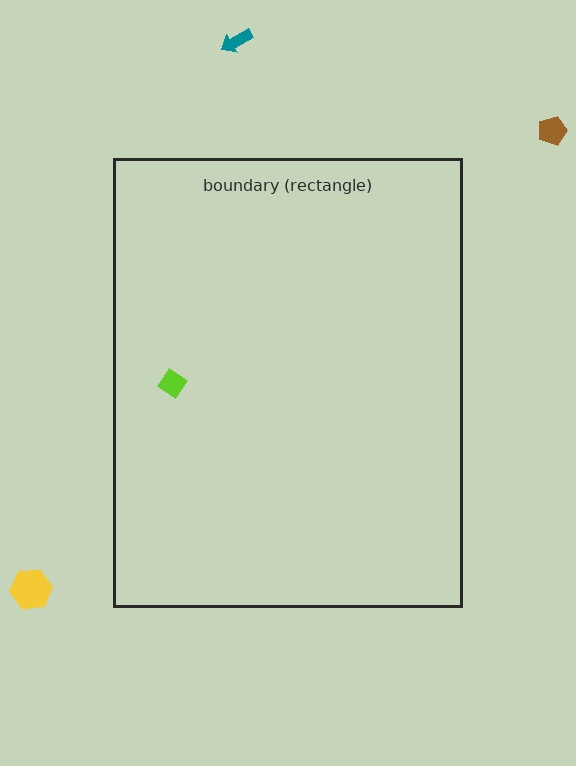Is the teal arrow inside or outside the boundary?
Outside.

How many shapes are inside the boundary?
1 inside, 3 outside.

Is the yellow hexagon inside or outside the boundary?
Outside.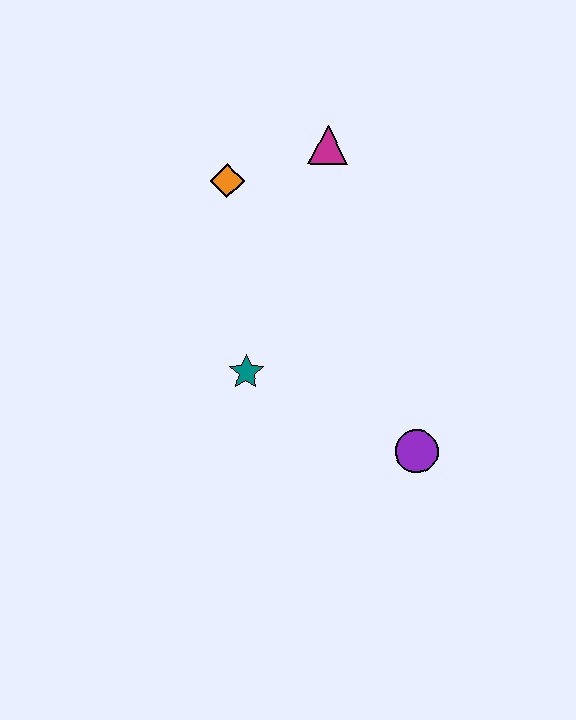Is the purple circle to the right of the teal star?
Yes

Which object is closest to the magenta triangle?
The orange diamond is closest to the magenta triangle.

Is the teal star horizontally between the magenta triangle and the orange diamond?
Yes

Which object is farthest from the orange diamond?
The purple circle is farthest from the orange diamond.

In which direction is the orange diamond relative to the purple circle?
The orange diamond is above the purple circle.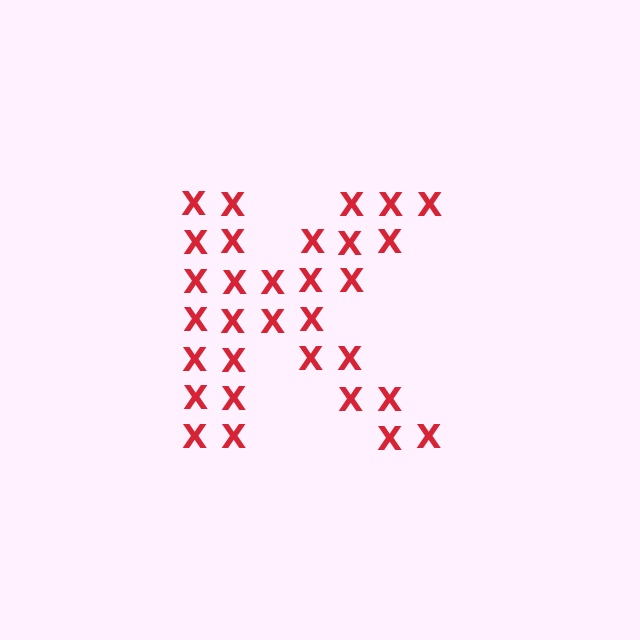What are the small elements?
The small elements are letter X's.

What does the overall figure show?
The overall figure shows the letter K.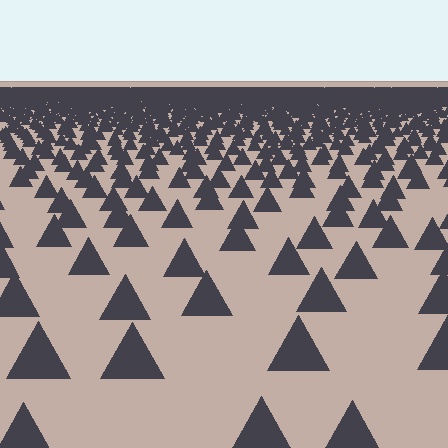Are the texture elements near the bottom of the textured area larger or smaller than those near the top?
Larger. Near the bottom, elements are closer to the viewer and appear at a bigger on-screen size.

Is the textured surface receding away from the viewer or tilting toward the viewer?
The surface is receding away from the viewer. Texture elements get smaller and denser toward the top.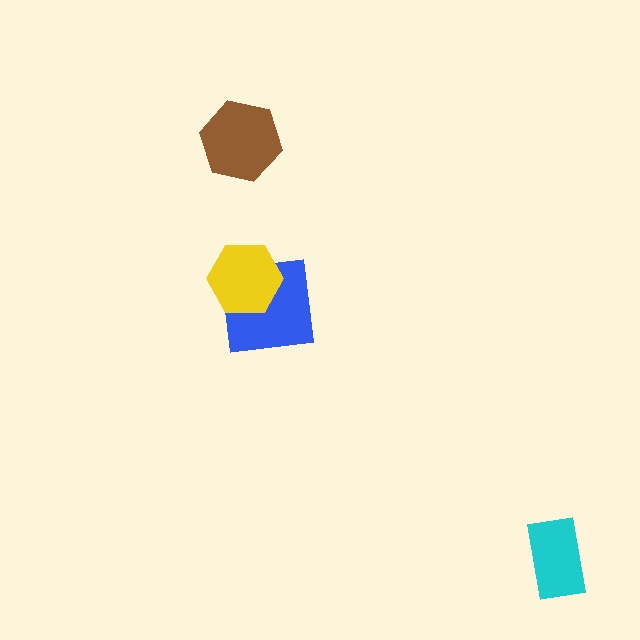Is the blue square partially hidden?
Yes, it is partially covered by another shape.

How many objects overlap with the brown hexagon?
0 objects overlap with the brown hexagon.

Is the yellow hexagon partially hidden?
No, no other shape covers it.